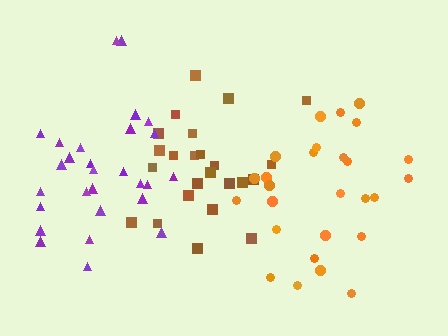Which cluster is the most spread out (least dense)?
Orange.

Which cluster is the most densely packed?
Purple.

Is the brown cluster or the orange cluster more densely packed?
Brown.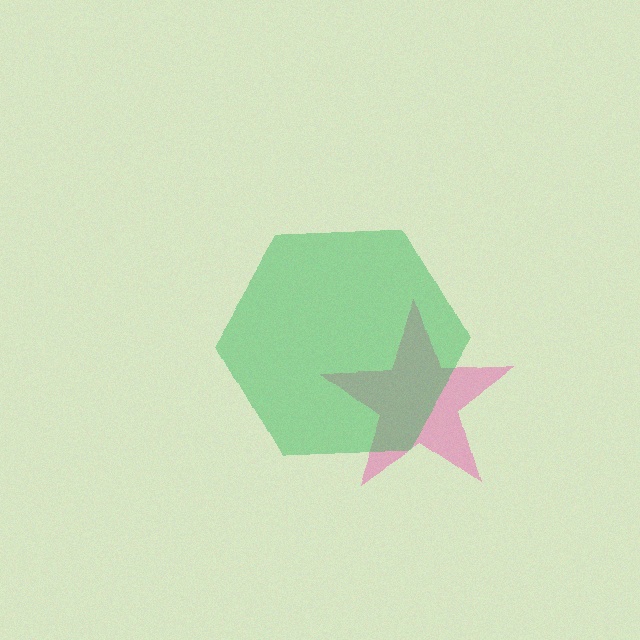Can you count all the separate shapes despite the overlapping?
Yes, there are 2 separate shapes.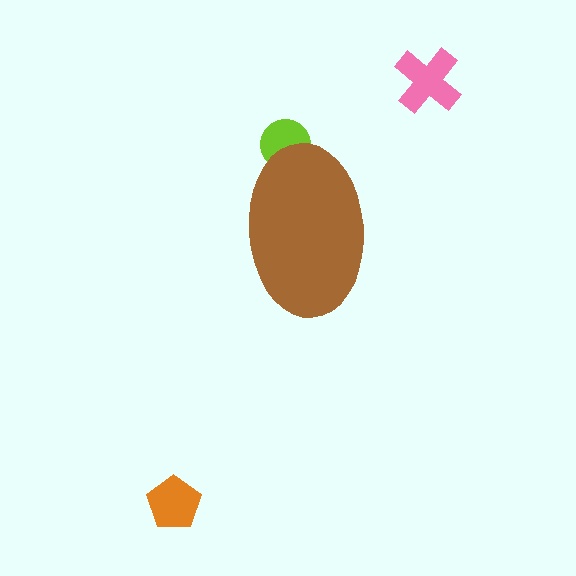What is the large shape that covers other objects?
A brown ellipse.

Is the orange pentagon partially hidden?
No, the orange pentagon is fully visible.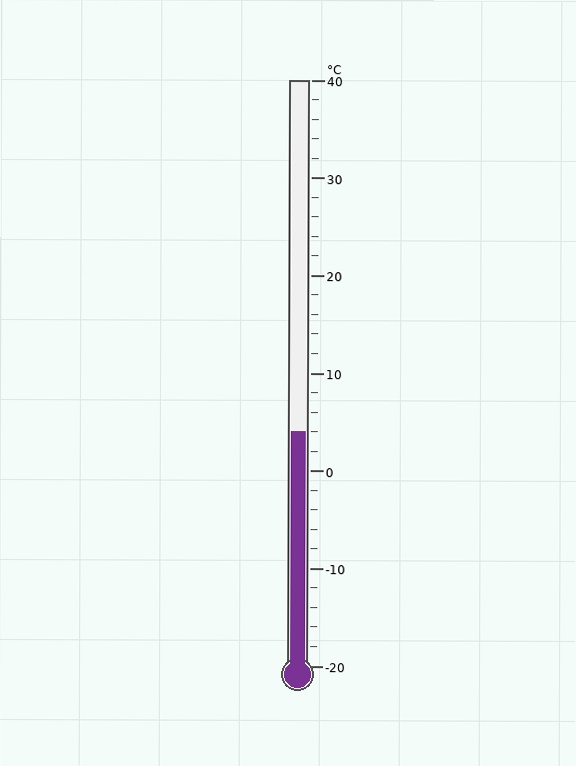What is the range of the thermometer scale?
The thermometer scale ranges from -20°C to 40°C.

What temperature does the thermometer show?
The thermometer shows approximately 4°C.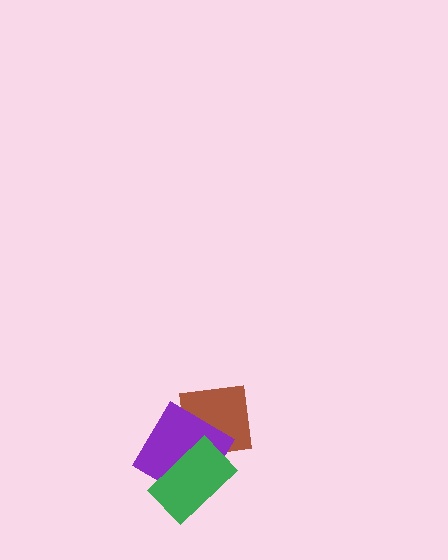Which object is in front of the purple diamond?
The green rectangle is in front of the purple diamond.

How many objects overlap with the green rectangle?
2 objects overlap with the green rectangle.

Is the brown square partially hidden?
Yes, it is partially covered by another shape.